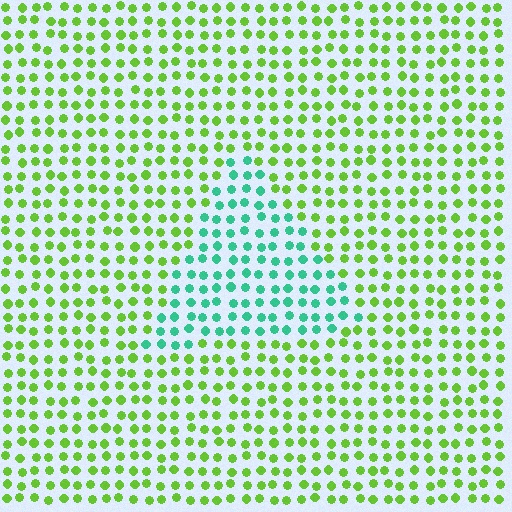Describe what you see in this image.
The image is filled with small lime elements in a uniform arrangement. A triangle-shaped region is visible where the elements are tinted to a slightly different hue, forming a subtle color boundary.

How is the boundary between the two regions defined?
The boundary is defined purely by a slight shift in hue (about 59 degrees). Spacing, size, and orientation are identical on both sides.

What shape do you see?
I see a triangle.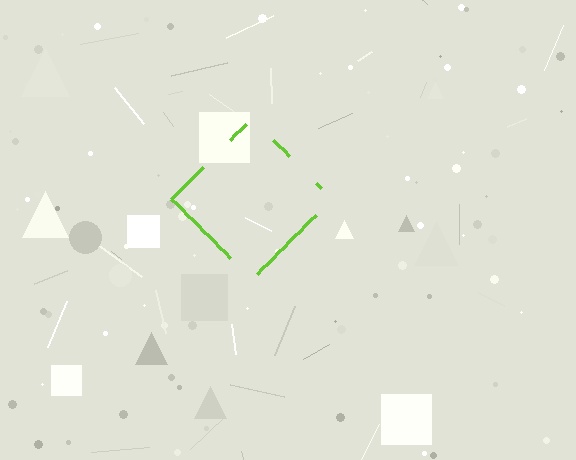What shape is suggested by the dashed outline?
The dashed outline suggests a diamond.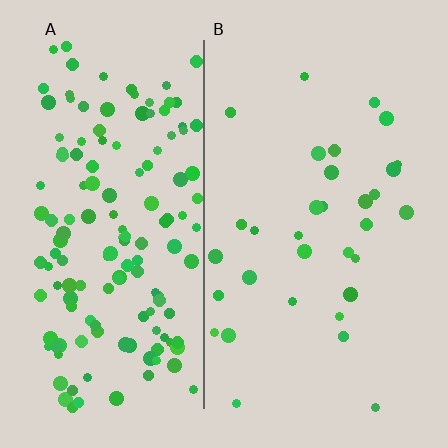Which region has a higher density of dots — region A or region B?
A (the left).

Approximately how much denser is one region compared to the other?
Approximately 4.6× — region A over region B.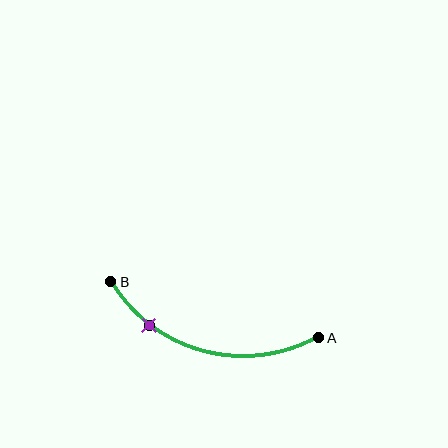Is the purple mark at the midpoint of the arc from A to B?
No. The purple mark lies on the arc but is closer to endpoint B. The arc midpoint would be at the point on the curve equidistant along the arc from both A and B.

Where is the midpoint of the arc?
The arc midpoint is the point on the curve farthest from the straight line joining A and B. It sits below that line.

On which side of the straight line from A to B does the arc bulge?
The arc bulges below the straight line connecting A and B.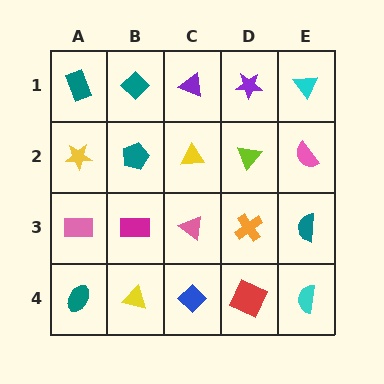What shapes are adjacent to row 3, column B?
A teal pentagon (row 2, column B), a yellow triangle (row 4, column B), a pink rectangle (row 3, column A), a pink triangle (row 3, column C).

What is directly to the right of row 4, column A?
A yellow triangle.